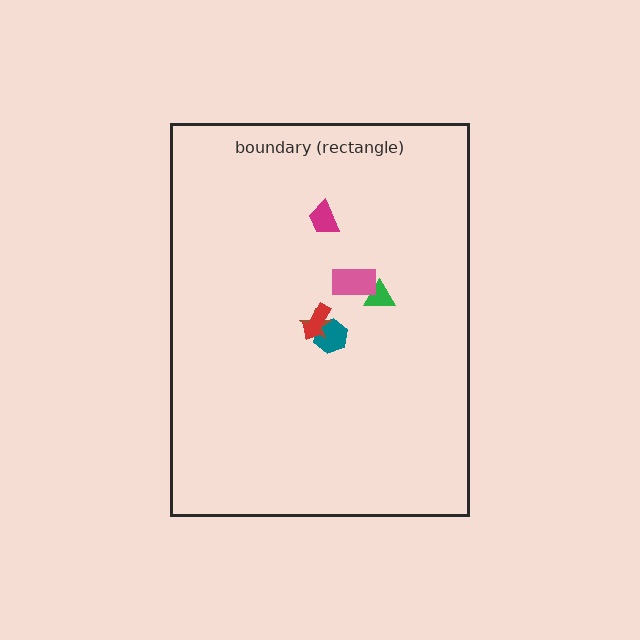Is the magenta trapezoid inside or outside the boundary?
Inside.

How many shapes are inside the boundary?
6 inside, 0 outside.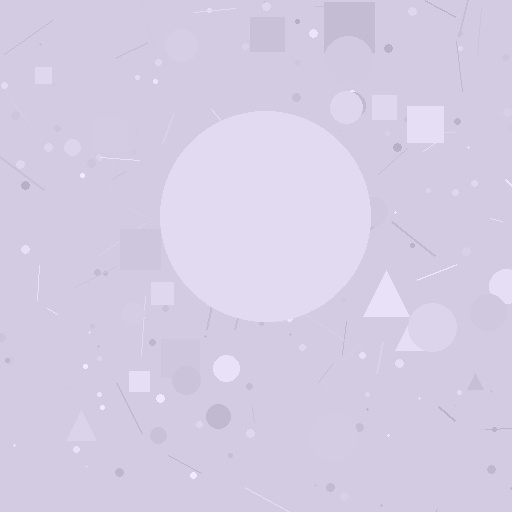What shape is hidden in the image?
A circle is hidden in the image.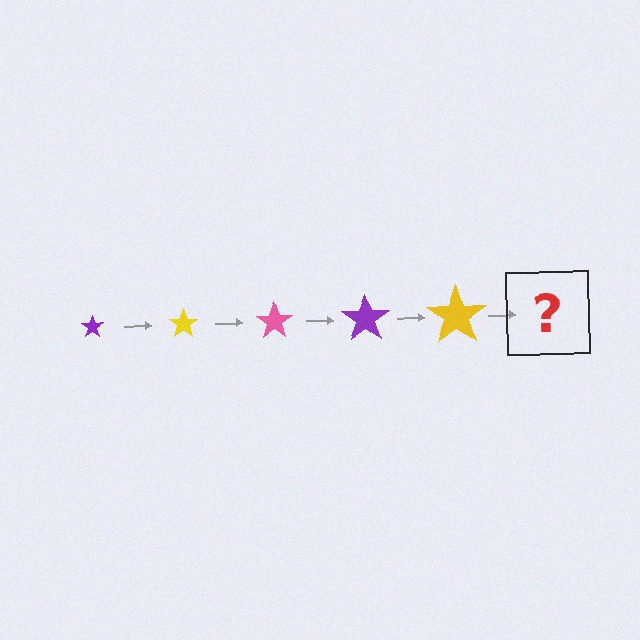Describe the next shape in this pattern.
It should be a pink star, larger than the previous one.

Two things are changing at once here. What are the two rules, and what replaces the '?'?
The two rules are that the star grows larger each step and the color cycles through purple, yellow, and pink. The '?' should be a pink star, larger than the previous one.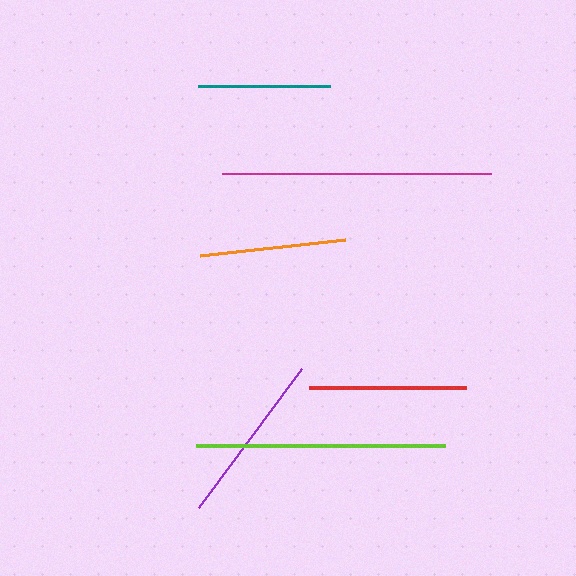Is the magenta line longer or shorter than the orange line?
The magenta line is longer than the orange line.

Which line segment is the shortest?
The teal line is the shortest at approximately 132 pixels.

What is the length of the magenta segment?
The magenta segment is approximately 269 pixels long.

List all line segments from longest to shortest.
From longest to shortest: magenta, lime, purple, red, orange, teal.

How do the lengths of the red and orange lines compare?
The red and orange lines are approximately the same length.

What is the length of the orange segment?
The orange segment is approximately 146 pixels long.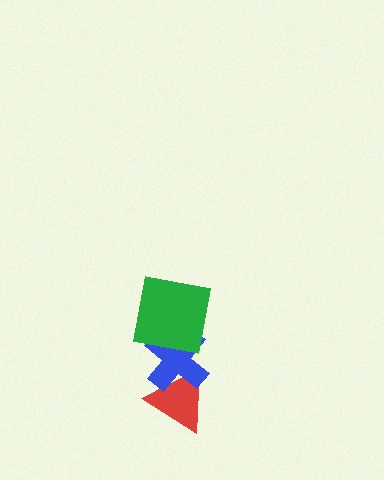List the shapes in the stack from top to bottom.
From top to bottom: the green square, the blue cross, the red triangle.